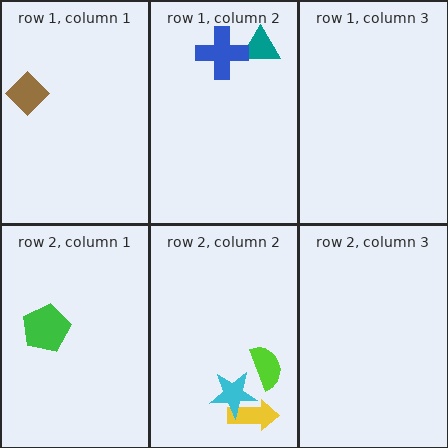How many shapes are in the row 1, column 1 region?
1.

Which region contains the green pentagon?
The row 2, column 1 region.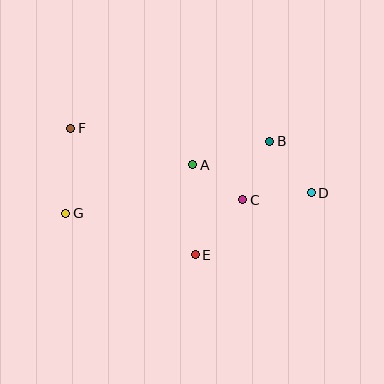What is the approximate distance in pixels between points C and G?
The distance between C and G is approximately 177 pixels.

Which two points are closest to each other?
Points A and C are closest to each other.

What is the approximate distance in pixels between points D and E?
The distance between D and E is approximately 132 pixels.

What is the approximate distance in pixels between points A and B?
The distance between A and B is approximately 81 pixels.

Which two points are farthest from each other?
Points D and F are farthest from each other.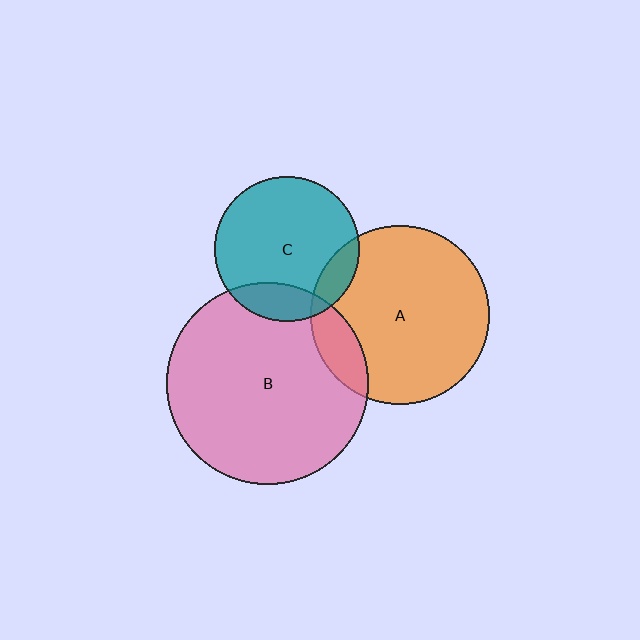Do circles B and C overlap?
Yes.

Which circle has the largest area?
Circle B (pink).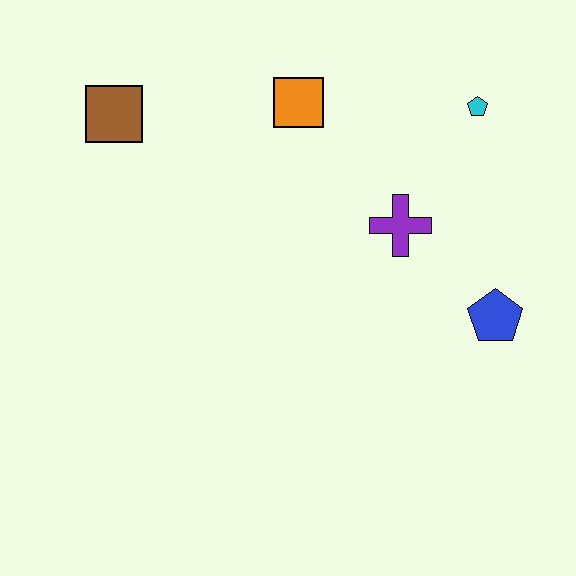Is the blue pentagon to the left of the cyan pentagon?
No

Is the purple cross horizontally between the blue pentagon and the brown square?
Yes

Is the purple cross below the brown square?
Yes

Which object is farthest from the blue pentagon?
The brown square is farthest from the blue pentagon.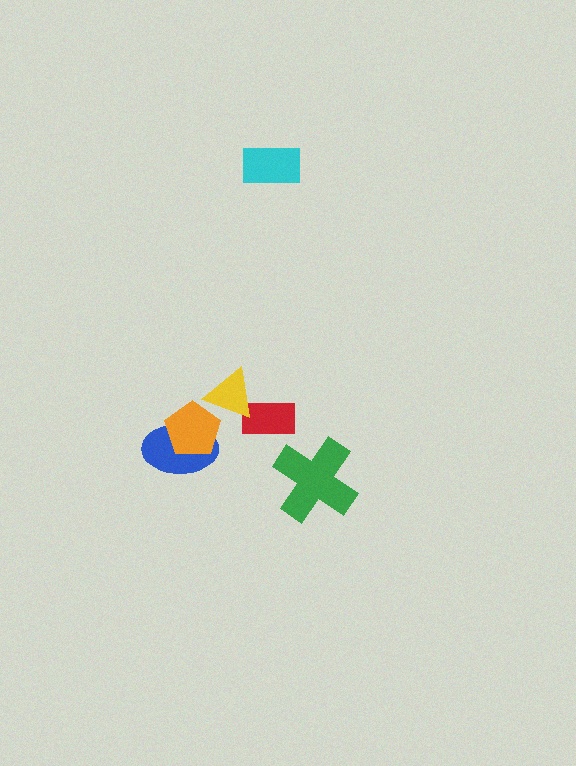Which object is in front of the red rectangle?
The yellow triangle is in front of the red rectangle.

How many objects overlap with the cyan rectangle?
0 objects overlap with the cyan rectangle.